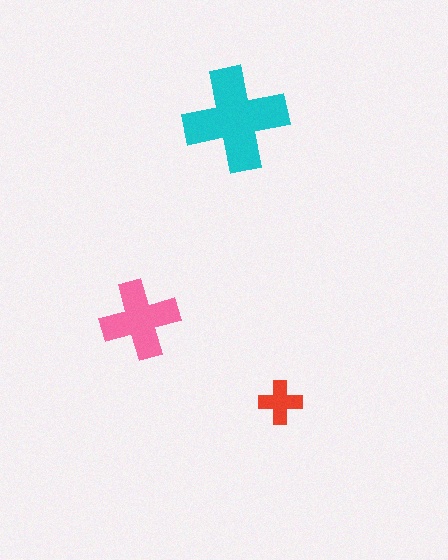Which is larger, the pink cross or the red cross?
The pink one.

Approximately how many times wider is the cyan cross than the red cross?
About 2.5 times wider.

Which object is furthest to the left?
The pink cross is leftmost.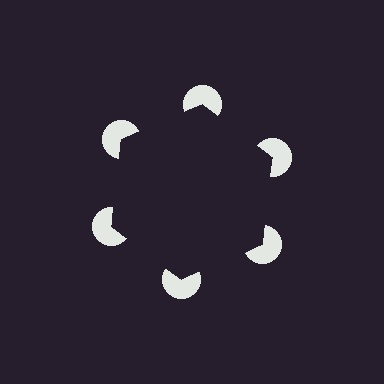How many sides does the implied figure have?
6 sides.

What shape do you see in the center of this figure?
An illusory hexagon — its edges are inferred from the aligned wedge cuts in the pac-man discs, not physically drawn.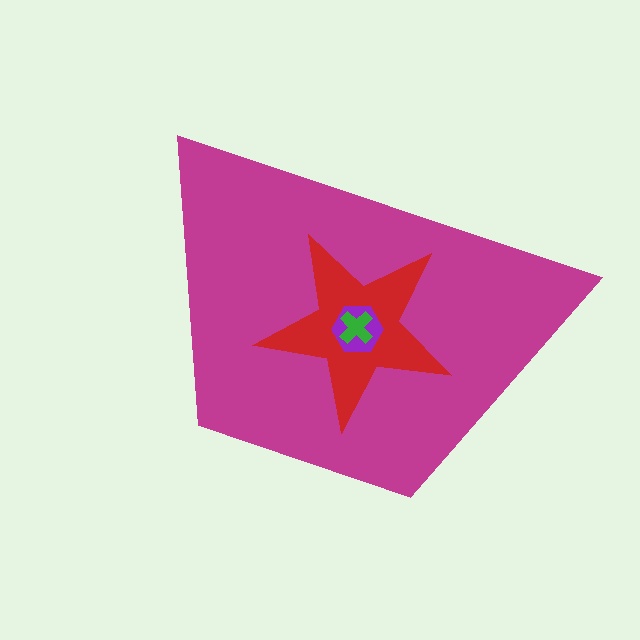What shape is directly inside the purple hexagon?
The green cross.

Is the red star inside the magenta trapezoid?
Yes.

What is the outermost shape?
The magenta trapezoid.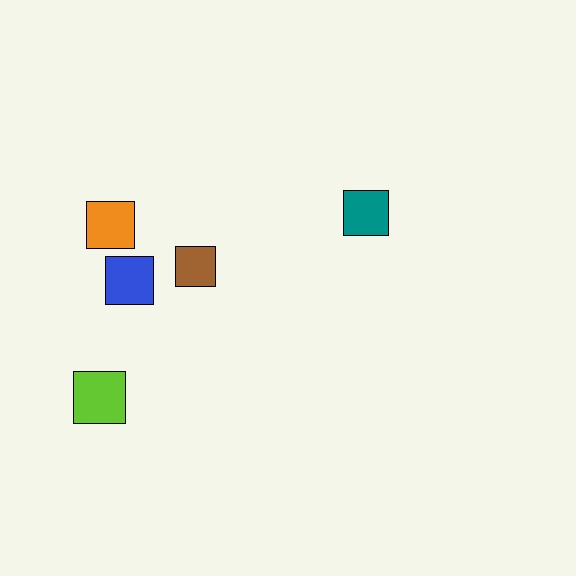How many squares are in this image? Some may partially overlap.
There are 5 squares.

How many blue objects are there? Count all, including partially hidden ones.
There is 1 blue object.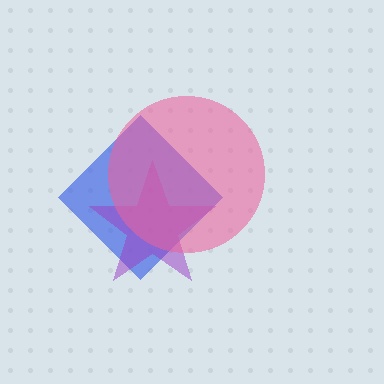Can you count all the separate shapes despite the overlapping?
Yes, there are 3 separate shapes.